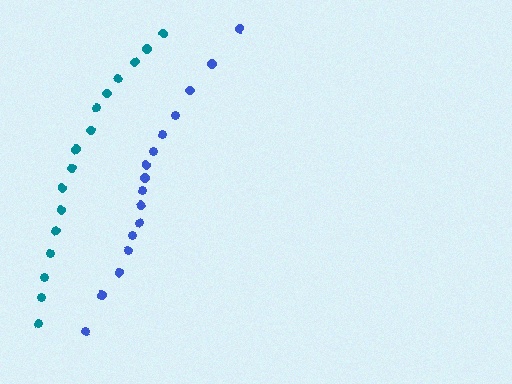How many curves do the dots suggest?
There are 2 distinct paths.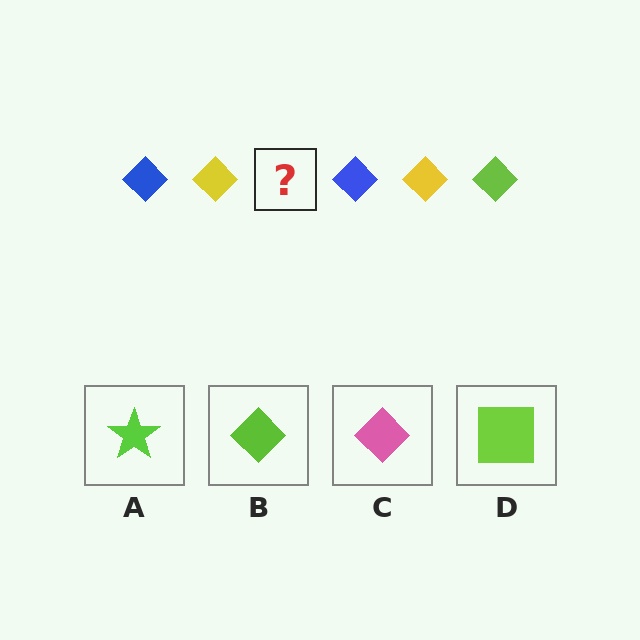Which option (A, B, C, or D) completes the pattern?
B.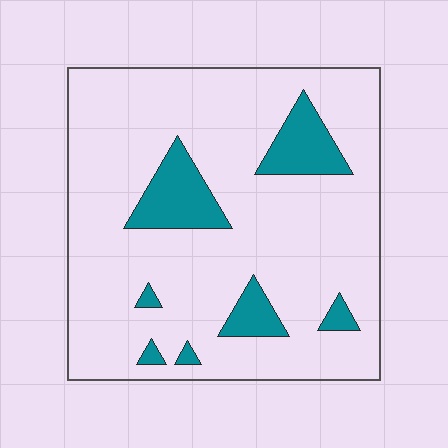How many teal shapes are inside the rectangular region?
7.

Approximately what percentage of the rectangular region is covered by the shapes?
Approximately 15%.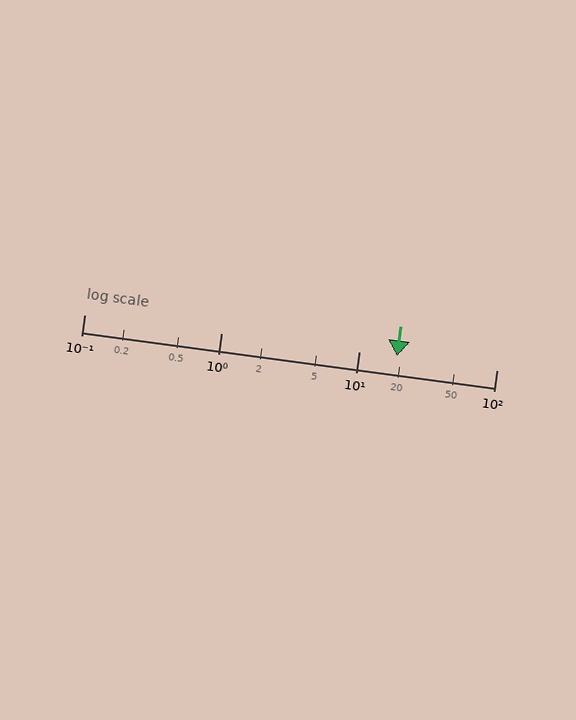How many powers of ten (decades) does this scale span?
The scale spans 3 decades, from 0.1 to 100.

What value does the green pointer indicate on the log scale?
The pointer indicates approximately 19.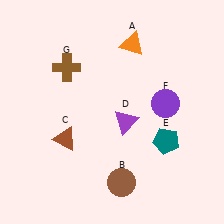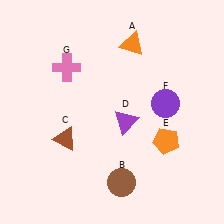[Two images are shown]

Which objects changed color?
E changed from teal to orange. G changed from brown to pink.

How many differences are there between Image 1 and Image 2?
There are 2 differences between the two images.